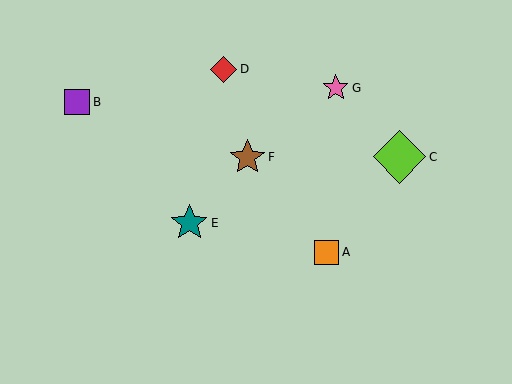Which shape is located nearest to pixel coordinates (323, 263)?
The orange square (labeled A) at (327, 252) is nearest to that location.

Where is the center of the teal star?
The center of the teal star is at (189, 223).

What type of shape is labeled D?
Shape D is a red diamond.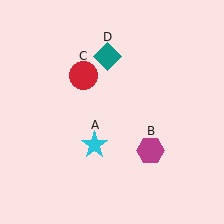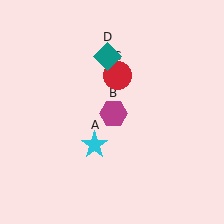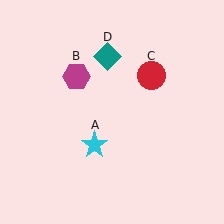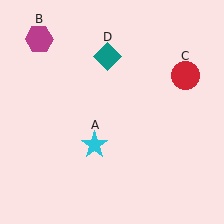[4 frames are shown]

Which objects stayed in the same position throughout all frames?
Cyan star (object A) and teal diamond (object D) remained stationary.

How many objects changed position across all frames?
2 objects changed position: magenta hexagon (object B), red circle (object C).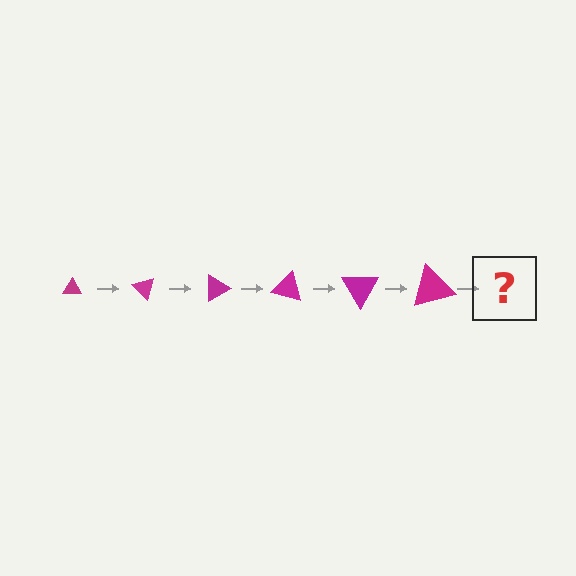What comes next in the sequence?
The next element should be a triangle, larger than the previous one and rotated 270 degrees from the start.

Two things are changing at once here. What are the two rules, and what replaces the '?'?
The two rules are that the triangle grows larger each step and it rotates 45 degrees each step. The '?' should be a triangle, larger than the previous one and rotated 270 degrees from the start.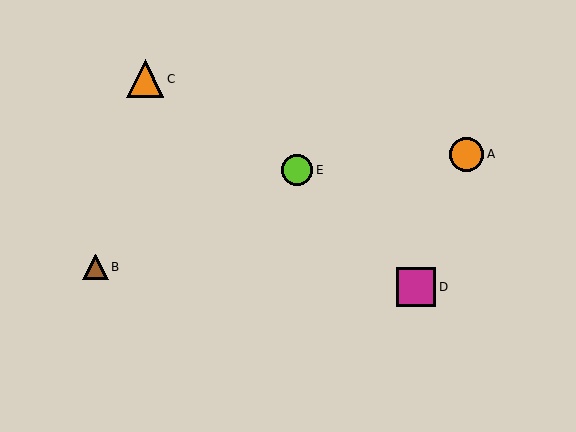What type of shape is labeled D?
Shape D is a magenta square.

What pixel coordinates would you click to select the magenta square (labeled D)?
Click at (416, 287) to select the magenta square D.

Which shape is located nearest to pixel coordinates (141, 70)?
The orange triangle (labeled C) at (145, 79) is nearest to that location.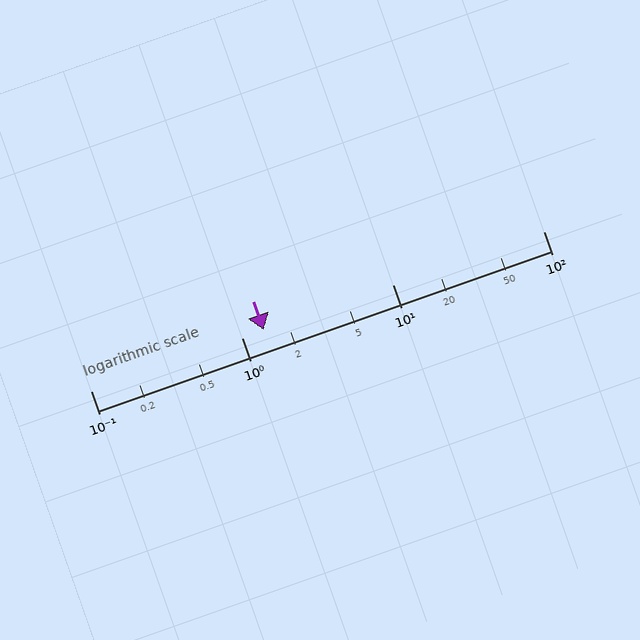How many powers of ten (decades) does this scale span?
The scale spans 3 decades, from 0.1 to 100.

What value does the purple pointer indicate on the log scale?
The pointer indicates approximately 1.4.